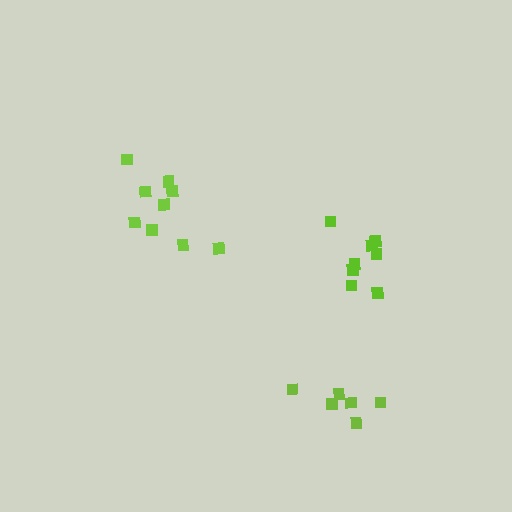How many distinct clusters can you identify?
There are 3 distinct clusters.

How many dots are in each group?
Group 1: 8 dots, Group 2: 6 dots, Group 3: 10 dots (24 total).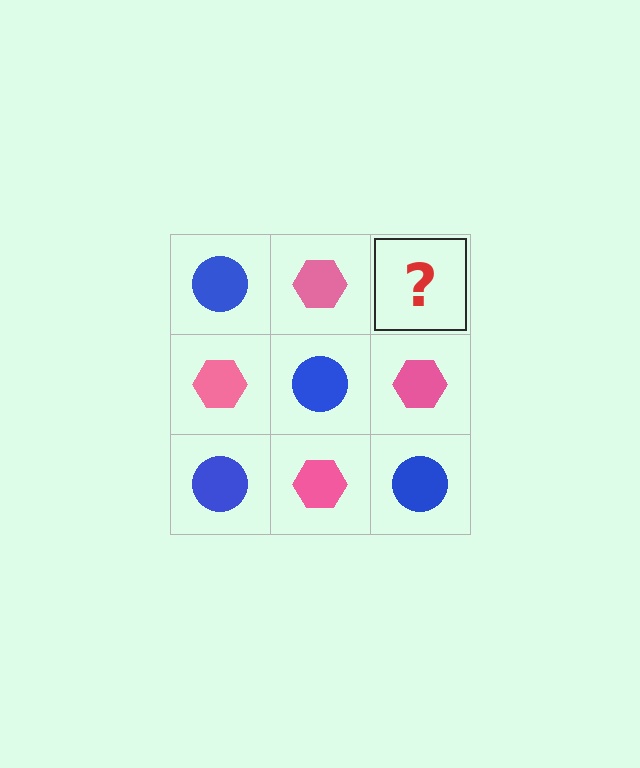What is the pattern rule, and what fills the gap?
The rule is that it alternates blue circle and pink hexagon in a checkerboard pattern. The gap should be filled with a blue circle.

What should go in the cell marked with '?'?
The missing cell should contain a blue circle.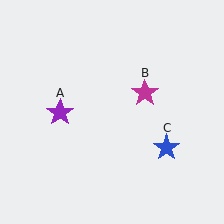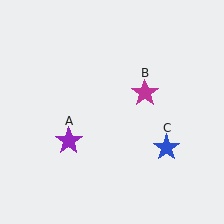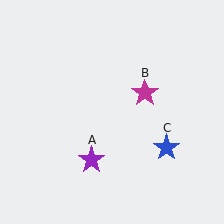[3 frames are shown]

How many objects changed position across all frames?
1 object changed position: purple star (object A).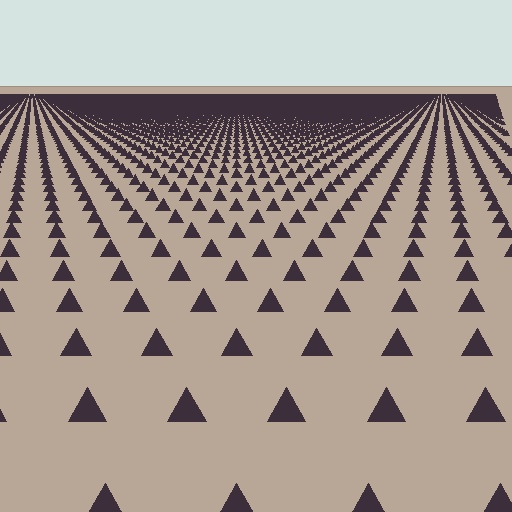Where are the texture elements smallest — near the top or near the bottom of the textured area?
Near the top.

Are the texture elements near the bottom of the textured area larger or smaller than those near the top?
Larger. Near the bottom, elements are closer to the viewer and appear at a bigger on-screen size.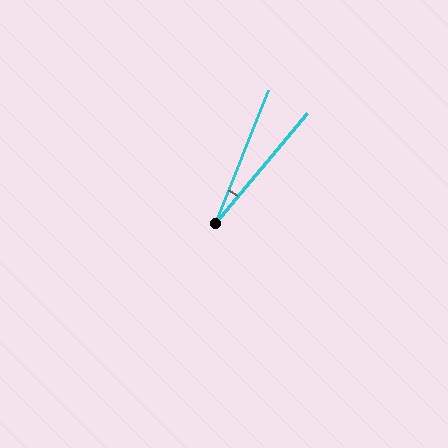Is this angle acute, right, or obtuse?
It is acute.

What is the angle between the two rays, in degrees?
Approximately 18 degrees.